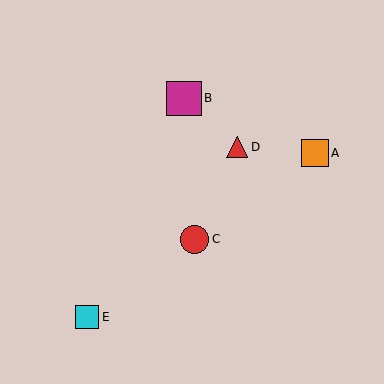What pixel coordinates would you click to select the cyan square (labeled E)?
Click at (87, 317) to select the cyan square E.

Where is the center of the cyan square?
The center of the cyan square is at (87, 317).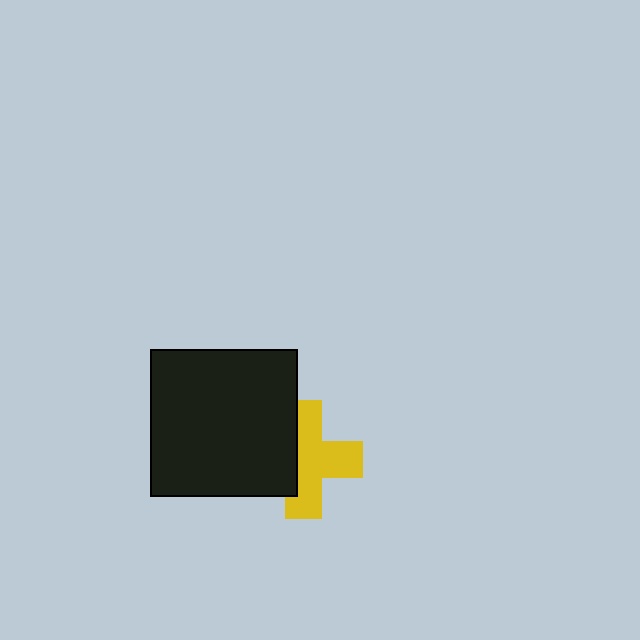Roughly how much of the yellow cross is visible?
About half of it is visible (roughly 63%).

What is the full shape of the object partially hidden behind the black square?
The partially hidden object is a yellow cross.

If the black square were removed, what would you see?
You would see the complete yellow cross.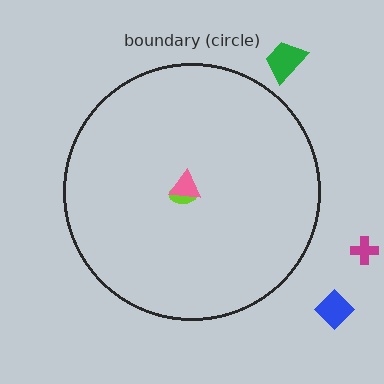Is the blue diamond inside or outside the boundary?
Outside.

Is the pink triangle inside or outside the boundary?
Inside.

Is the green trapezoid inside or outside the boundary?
Outside.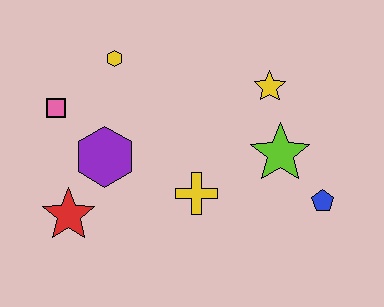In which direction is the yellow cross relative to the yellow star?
The yellow cross is below the yellow star.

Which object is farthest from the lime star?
The pink square is farthest from the lime star.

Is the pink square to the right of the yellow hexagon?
No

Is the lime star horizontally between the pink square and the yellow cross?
No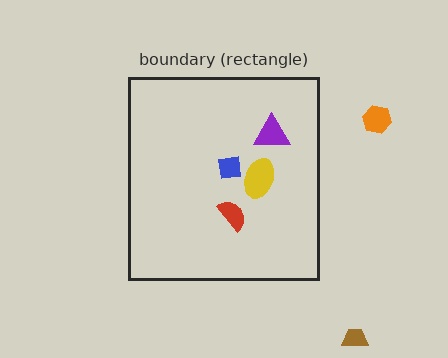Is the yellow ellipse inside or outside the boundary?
Inside.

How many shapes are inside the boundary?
4 inside, 2 outside.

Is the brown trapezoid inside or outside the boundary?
Outside.